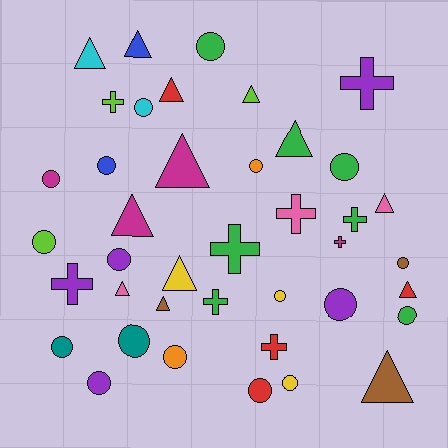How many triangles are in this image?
There are 13 triangles.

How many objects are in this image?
There are 40 objects.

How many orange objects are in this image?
There are 2 orange objects.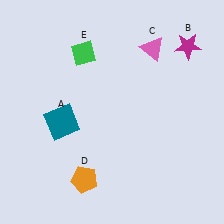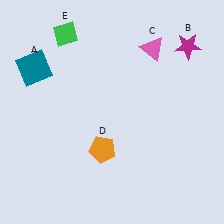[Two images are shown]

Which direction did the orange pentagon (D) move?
The orange pentagon (D) moved up.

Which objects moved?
The objects that moved are: the teal square (A), the orange pentagon (D), the green diamond (E).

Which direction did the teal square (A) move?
The teal square (A) moved up.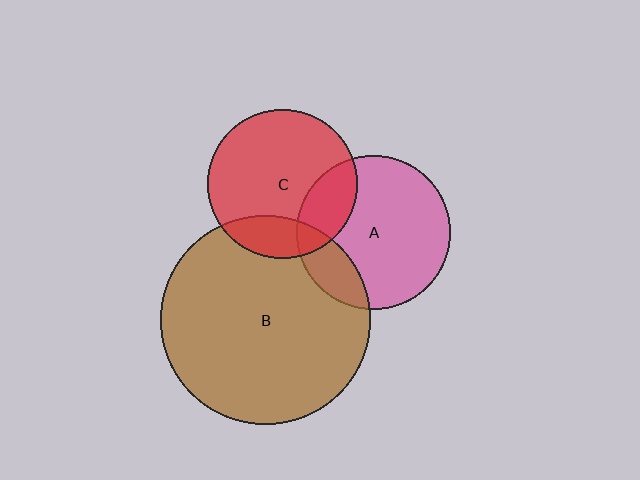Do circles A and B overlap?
Yes.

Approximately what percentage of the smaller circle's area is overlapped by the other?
Approximately 20%.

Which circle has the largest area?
Circle B (brown).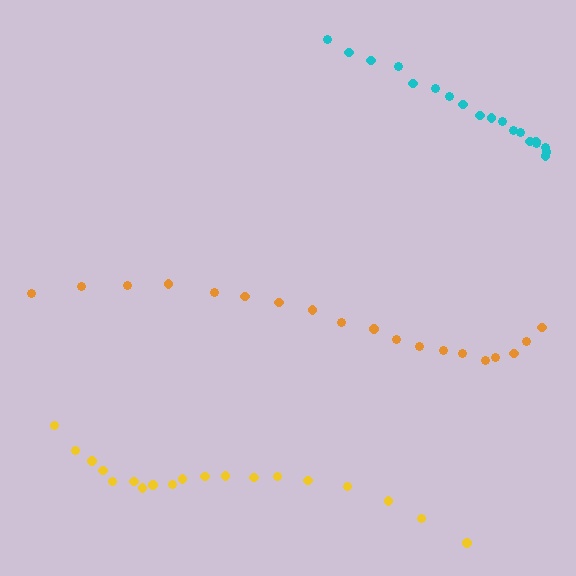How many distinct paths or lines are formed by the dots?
There are 3 distinct paths.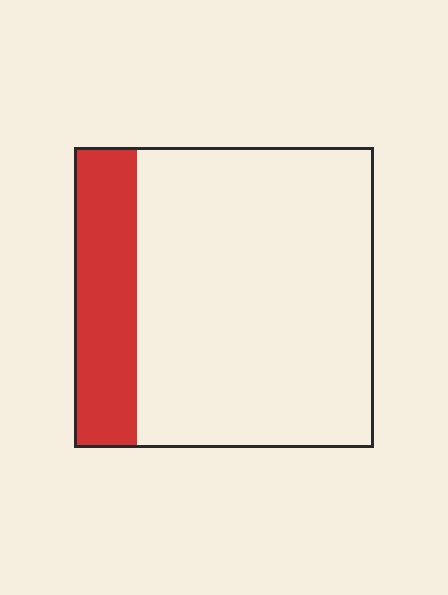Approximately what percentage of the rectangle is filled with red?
Approximately 20%.